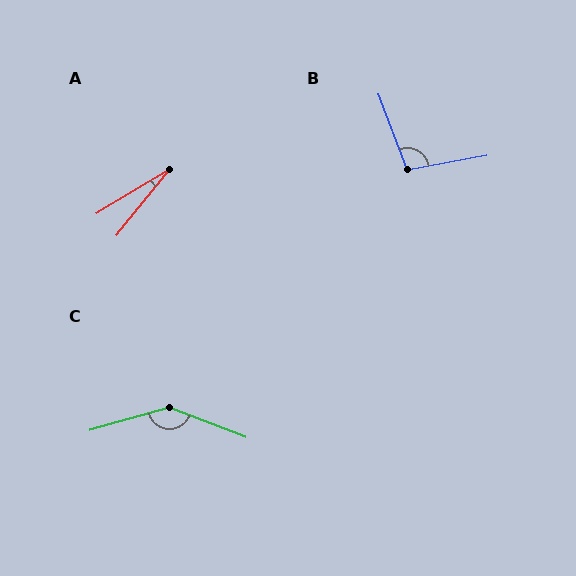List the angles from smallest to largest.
A (20°), B (100°), C (143°).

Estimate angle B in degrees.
Approximately 100 degrees.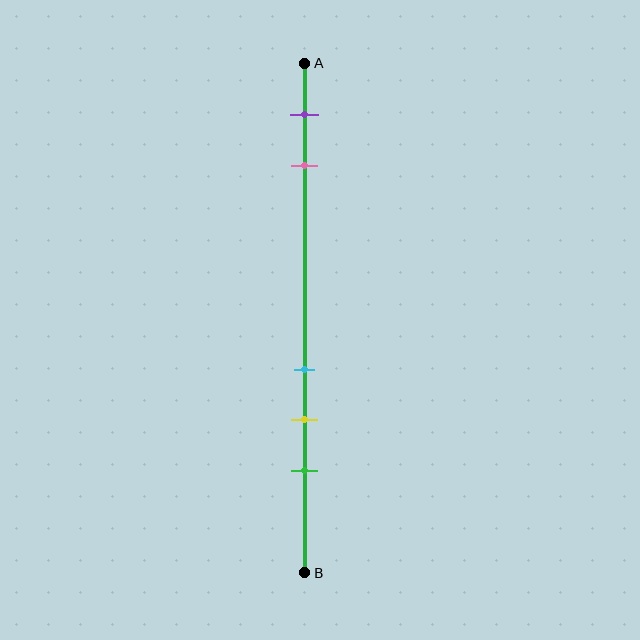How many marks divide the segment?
There are 5 marks dividing the segment.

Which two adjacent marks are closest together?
The cyan and yellow marks are the closest adjacent pair.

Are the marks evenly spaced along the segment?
No, the marks are not evenly spaced.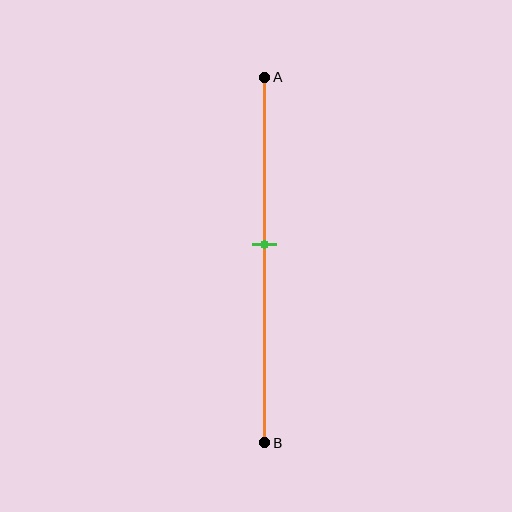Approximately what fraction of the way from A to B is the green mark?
The green mark is approximately 45% of the way from A to B.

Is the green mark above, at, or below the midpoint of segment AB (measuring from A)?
The green mark is above the midpoint of segment AB.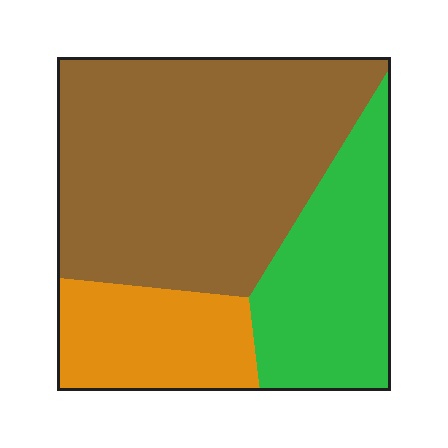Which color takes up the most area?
Brown, at roughly 55%.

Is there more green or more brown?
Brown.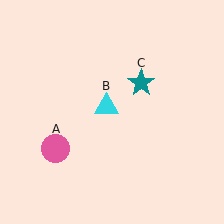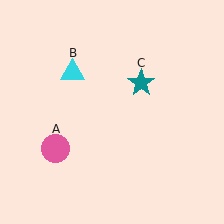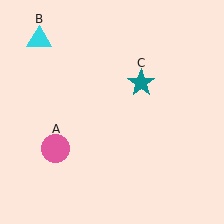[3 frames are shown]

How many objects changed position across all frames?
1 object changed position: cyan triangle (object B).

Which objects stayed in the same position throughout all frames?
Pink circle (object A) and teal star (object C) remained stationary.